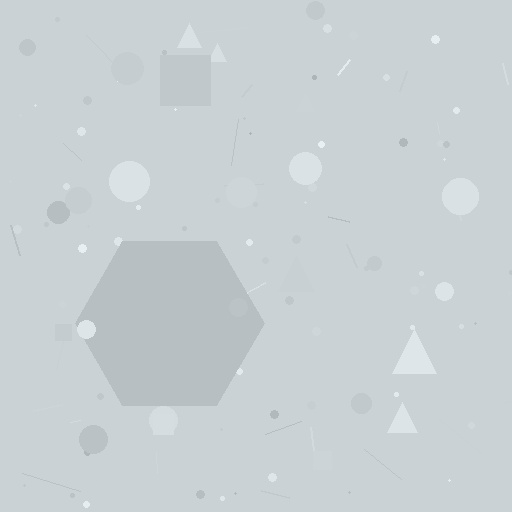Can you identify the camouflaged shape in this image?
The camouflaged shape is a hexagon.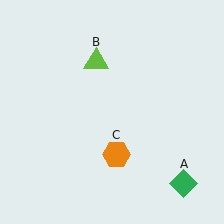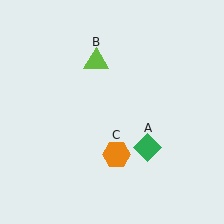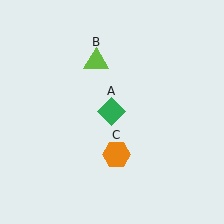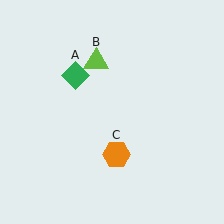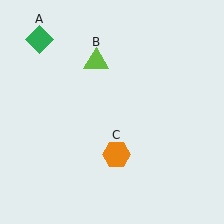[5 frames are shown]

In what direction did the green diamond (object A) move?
The green diamond (object A) moved up and to the left.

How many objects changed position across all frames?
1 object changed position: green diamond (object A).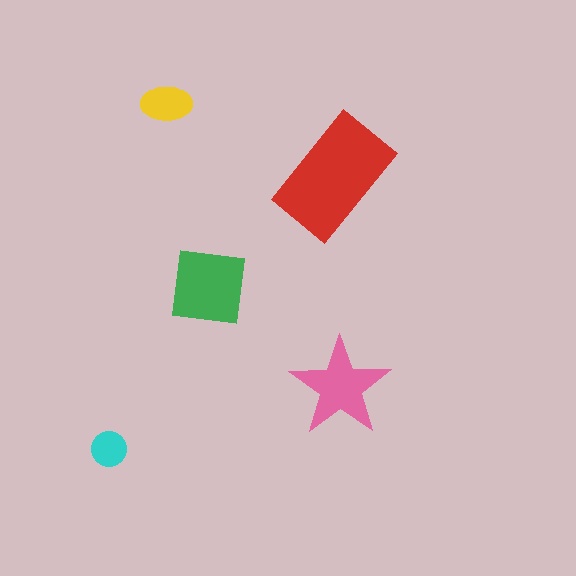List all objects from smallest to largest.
The cyan circle, the yellow ellipse, the pink star, the green square, the red rectangle.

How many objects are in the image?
There are 5 objects in the image.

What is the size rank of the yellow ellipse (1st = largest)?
4th.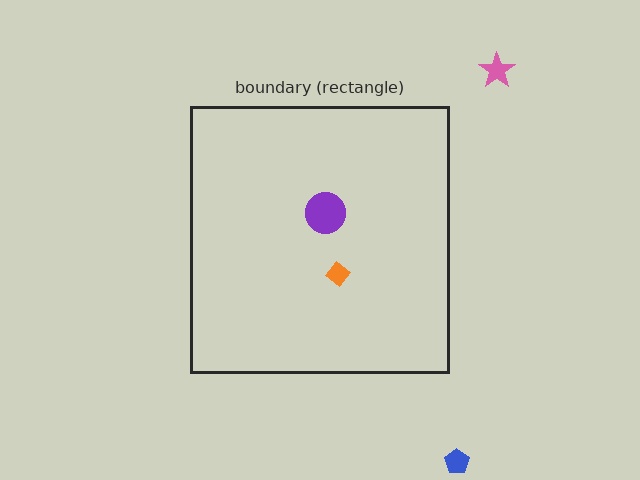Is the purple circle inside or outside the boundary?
Inside.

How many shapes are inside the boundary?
2 inside, 2 outside.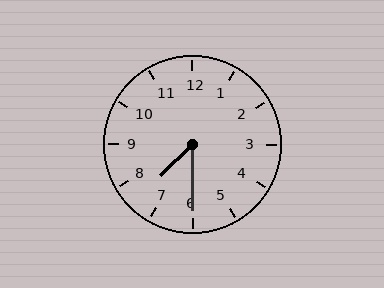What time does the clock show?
7:30.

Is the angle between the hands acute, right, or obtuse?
It is acute.